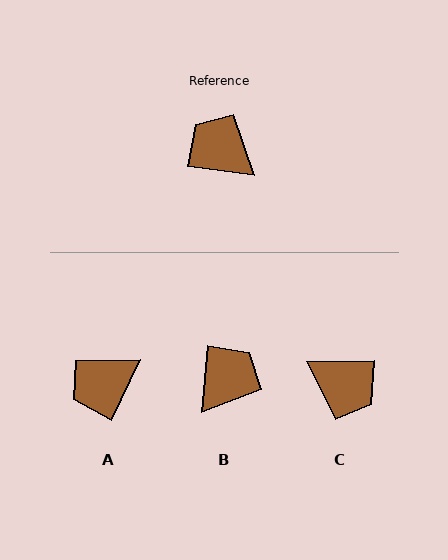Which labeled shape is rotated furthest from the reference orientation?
C, about 172 degrees away.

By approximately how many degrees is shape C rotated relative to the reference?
Approximately 172 degrees clockwise.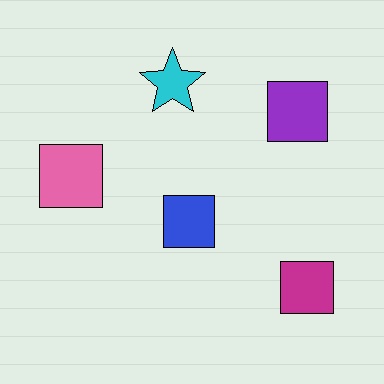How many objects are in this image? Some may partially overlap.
There are 5 objects.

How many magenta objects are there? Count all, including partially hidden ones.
There is 1 magenta object.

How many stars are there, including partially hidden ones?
There is 1 star.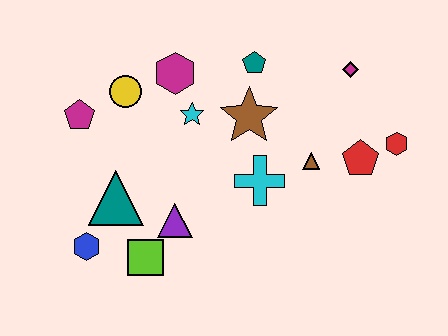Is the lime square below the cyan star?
Yes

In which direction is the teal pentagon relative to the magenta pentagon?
The teal pentagon is to the right of the magenta pentagon.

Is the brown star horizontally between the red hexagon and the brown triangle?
No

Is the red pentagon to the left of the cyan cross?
No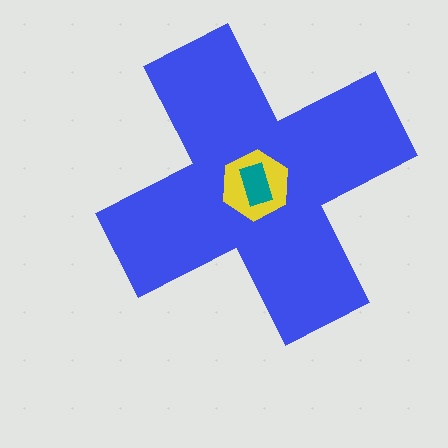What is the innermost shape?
The teal rectangle.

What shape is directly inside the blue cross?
The yellow hexagon.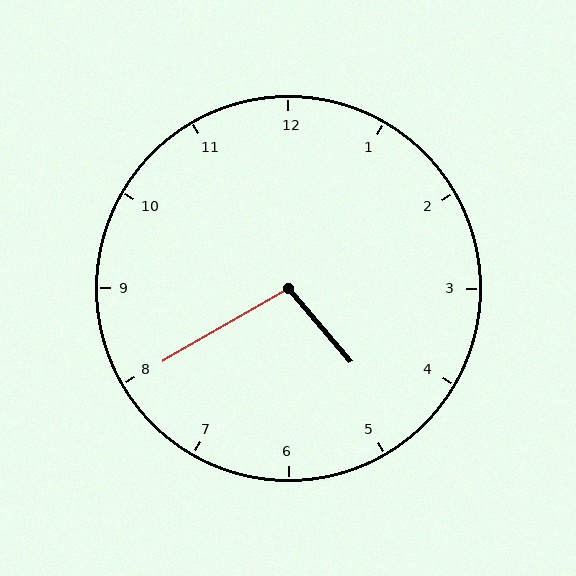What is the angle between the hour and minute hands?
Approximately 100 degrees.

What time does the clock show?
4:40.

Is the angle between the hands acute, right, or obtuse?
It is obtuse.